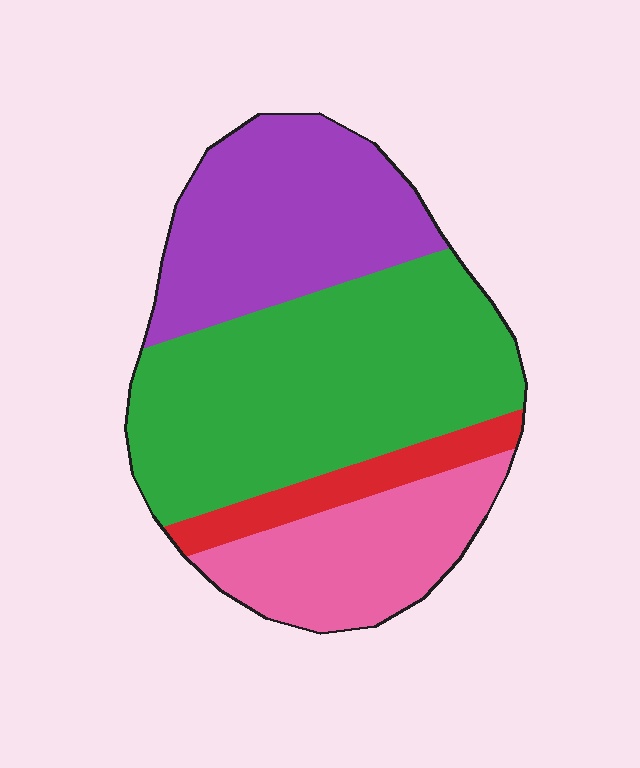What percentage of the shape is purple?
Purple takes up about one quarter (1/4) of the shape.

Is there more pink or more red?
Pink.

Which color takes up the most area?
Green, at roughly 45%.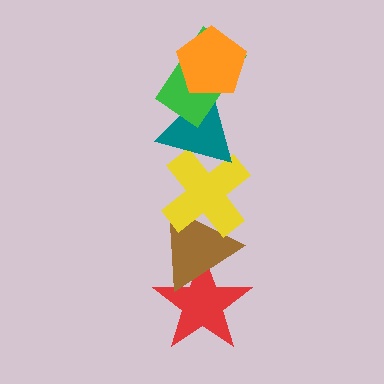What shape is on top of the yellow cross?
The teal triangle is on top of the yellow cross.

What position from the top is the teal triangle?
The teal triangle is 3rd from the top.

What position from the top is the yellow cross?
The yellow cross is 4th from the top.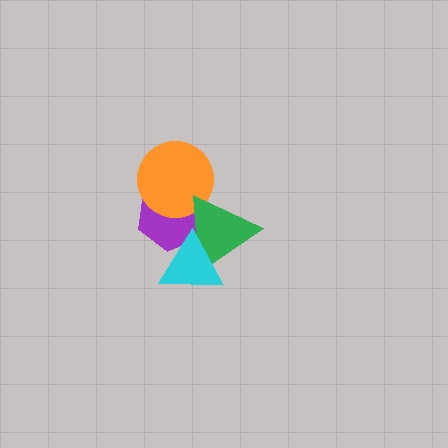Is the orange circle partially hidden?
Yes, it is partially covered by another shape.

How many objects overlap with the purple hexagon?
3 objects overlap with the purple hexagon.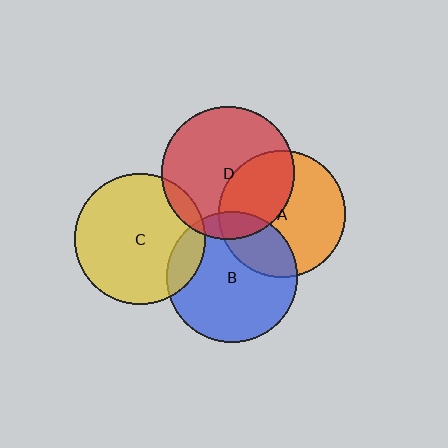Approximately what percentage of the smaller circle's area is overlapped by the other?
Approximately 25%.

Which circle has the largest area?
Circle D (red).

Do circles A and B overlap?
Yes.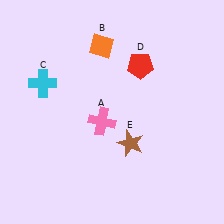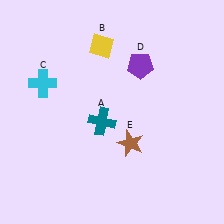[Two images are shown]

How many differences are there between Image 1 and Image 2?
There are 3 differences between the two images.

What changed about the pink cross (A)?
In Image 1, A is pink. In Image 2, it changed to teal.